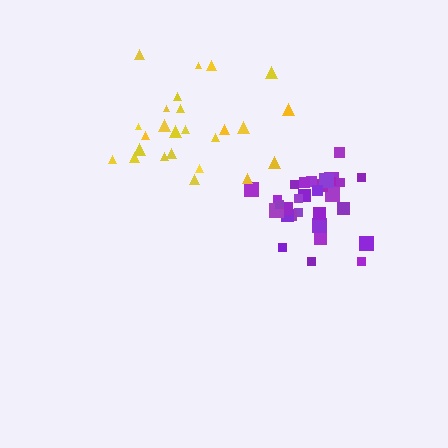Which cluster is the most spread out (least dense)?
Yellow.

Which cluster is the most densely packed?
Purple.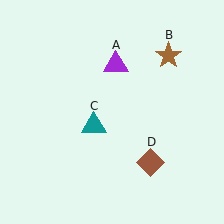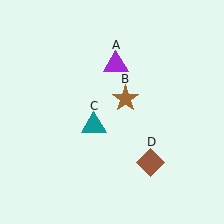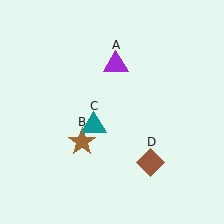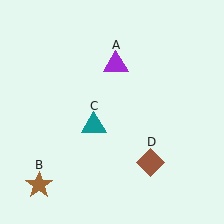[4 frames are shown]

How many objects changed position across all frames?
1 object changed position: brown star (object B).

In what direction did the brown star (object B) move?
The brown star (object B) moved down and to the left.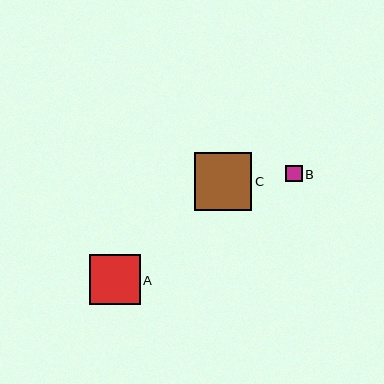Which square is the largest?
Square C is the largest with a size of approximately 58 pixels.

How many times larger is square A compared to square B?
Square A is approximately 3.0 times the size of square B.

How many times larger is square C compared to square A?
Square C is approximately 1.2 times the size of square A.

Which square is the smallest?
Square B is the smallest with a size of approximately 17 pixels.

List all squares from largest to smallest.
From largest to smallest: C, A, B.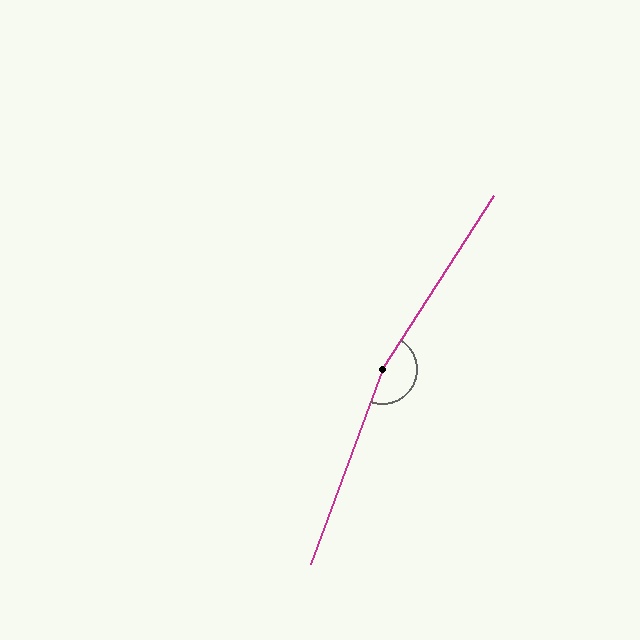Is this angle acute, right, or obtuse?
It is obtuse.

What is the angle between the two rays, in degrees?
Approximately 167 degrees.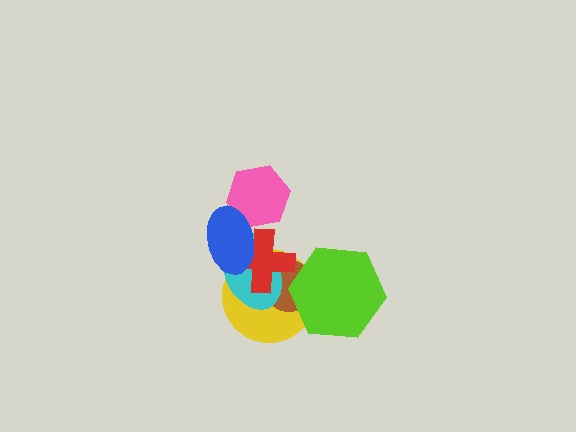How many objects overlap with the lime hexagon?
2 objects overlap with the lime hexagon.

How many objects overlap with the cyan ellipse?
4 objects overlap with the cyan ellipse.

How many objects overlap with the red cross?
4 objects overlap with the red cross.